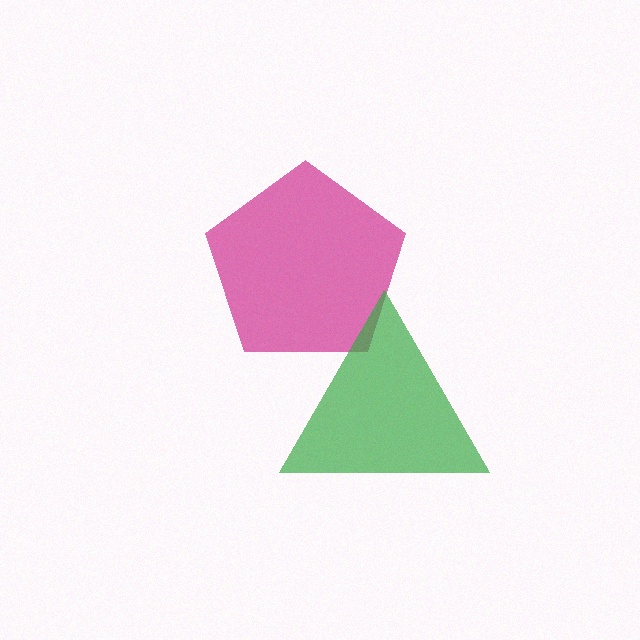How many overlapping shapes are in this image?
There are 2 overlapping shapes in the image.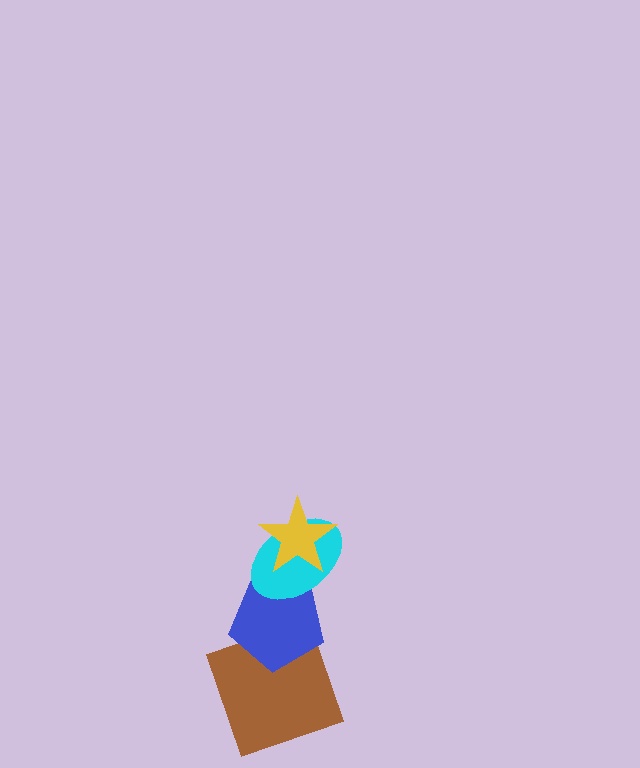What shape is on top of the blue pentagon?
The cyan ellipse is on top of the blue pentagon.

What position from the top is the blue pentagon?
The blue pentagon is 3rd from the top.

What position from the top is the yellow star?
The yellow star is 1st from the top.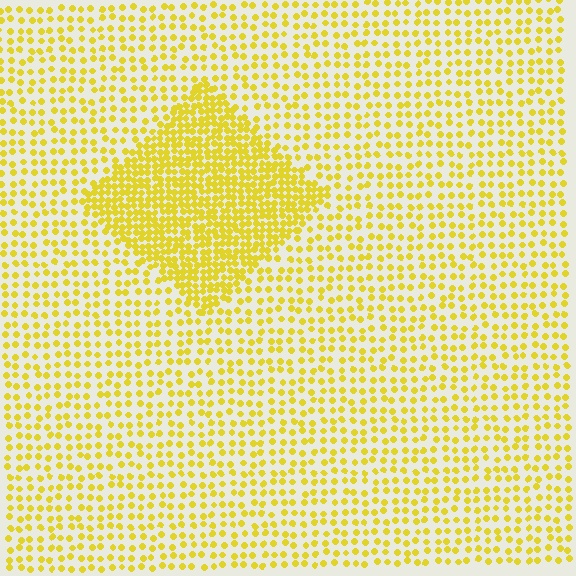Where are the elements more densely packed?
The elements are more densely packed inside the diamond boundary.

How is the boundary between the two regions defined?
The boundary is defined by a change in element density (approximately 2.3x ratio). All elements are the same color, size, and shape.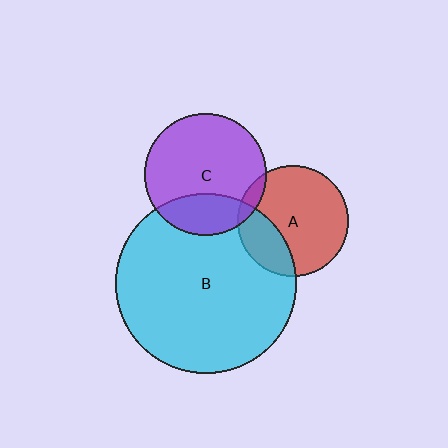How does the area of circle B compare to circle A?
Approximately 2.6 times.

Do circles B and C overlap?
Yes.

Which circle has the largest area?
Circle B (cyan).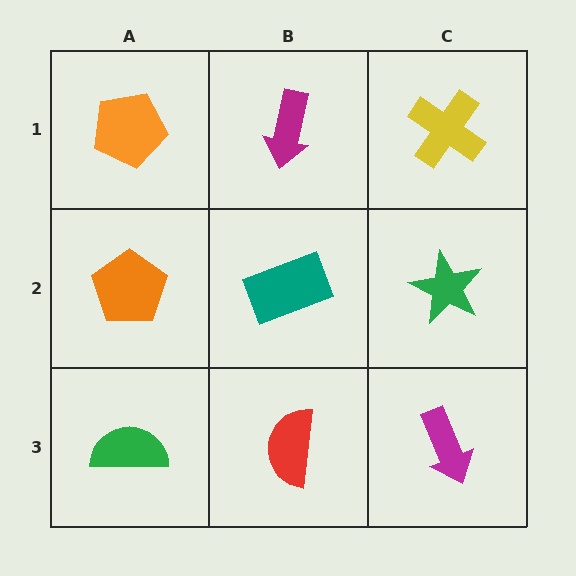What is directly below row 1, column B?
A teal rectangle.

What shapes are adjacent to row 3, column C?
A green star (row 2, column C), a red semicircle (row 3, column B).